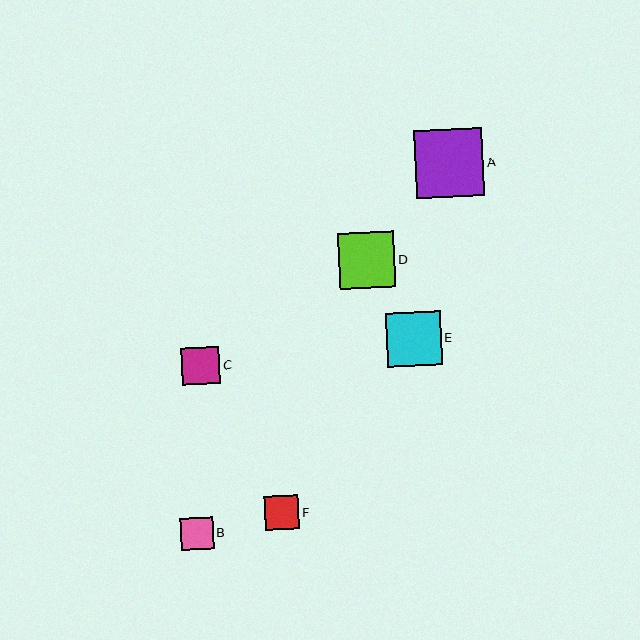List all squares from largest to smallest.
From largest to smallest: A, D, E, C, F, B.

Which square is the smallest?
Square B is the smallest with a size of approximately 32 pixels.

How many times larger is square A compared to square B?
Square A is approximately 2.1 times the size of square B.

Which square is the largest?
Square A is the largest with a size of approximately 68 pixels.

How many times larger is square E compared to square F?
Square E is approximately 1.6 times the size of square F.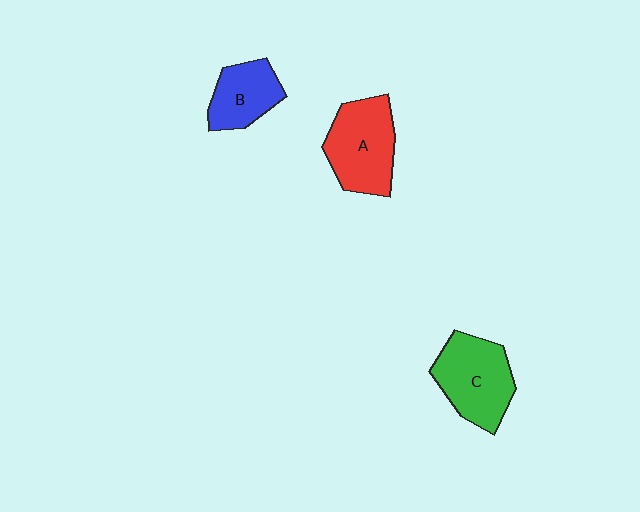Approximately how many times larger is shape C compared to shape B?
Approximately 1.5 times.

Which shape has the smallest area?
Shape B (blue).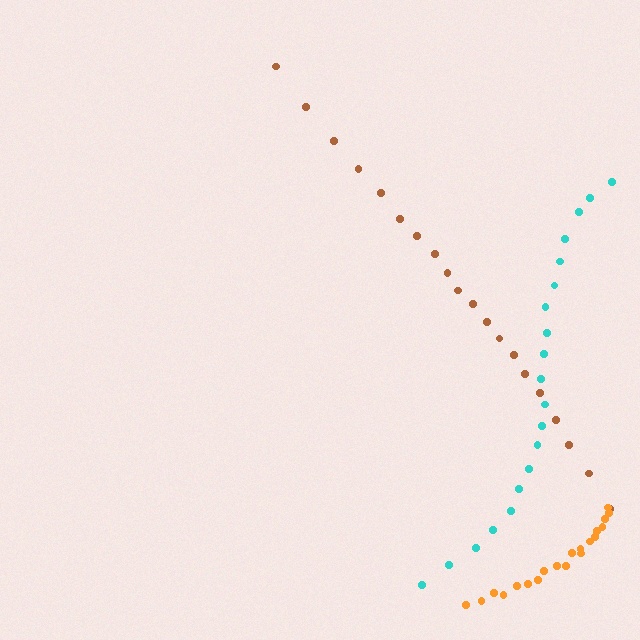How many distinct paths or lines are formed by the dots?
There are 3 distinct paths.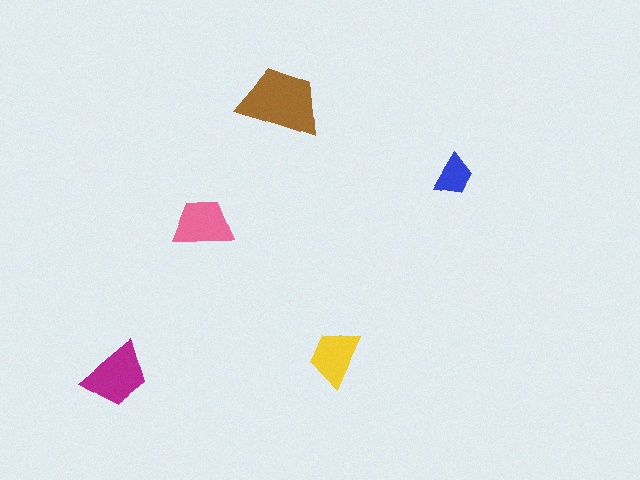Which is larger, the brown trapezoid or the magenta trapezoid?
The brown one.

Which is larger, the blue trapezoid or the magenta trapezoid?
The magenta one.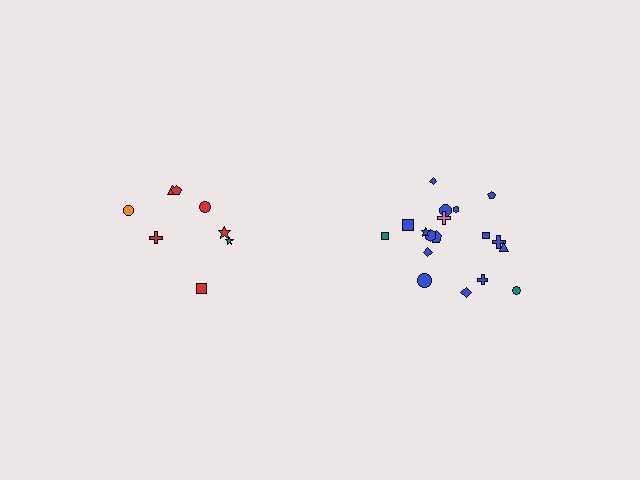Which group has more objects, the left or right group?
The right group.